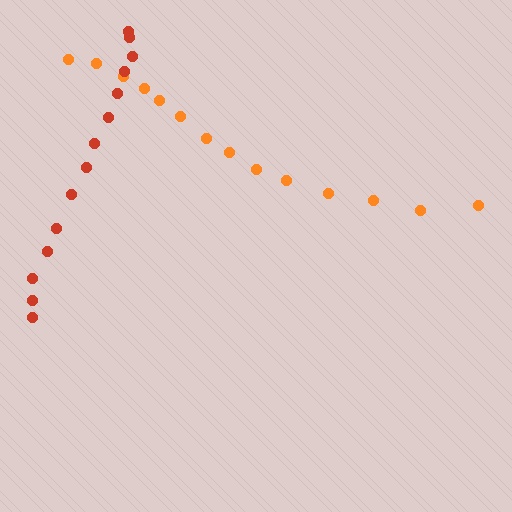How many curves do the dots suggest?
There are 2 distinct paths.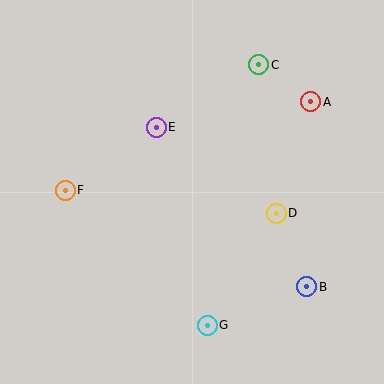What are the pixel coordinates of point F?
Point F is at (65, 191).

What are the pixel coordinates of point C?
Point C is at (259, 65).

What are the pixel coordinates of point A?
Point A is at (311, 102).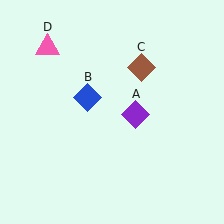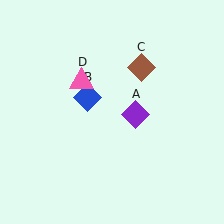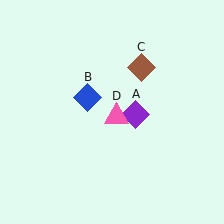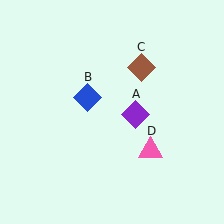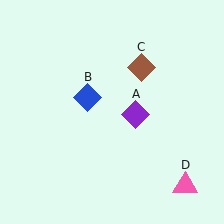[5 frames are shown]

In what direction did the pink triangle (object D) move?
The pink triangle (object D) moved down and to the right.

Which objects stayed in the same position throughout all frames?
Purple diamond (object A) and blue diamond (object B) and brown diamond (object C) remained stationary.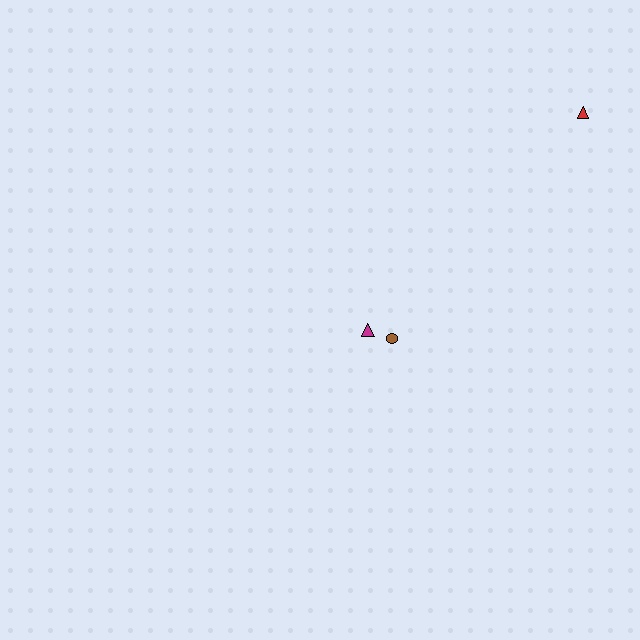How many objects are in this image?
There are 3 objects.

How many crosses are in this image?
There are no crosses.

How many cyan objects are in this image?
There are no cyan objects.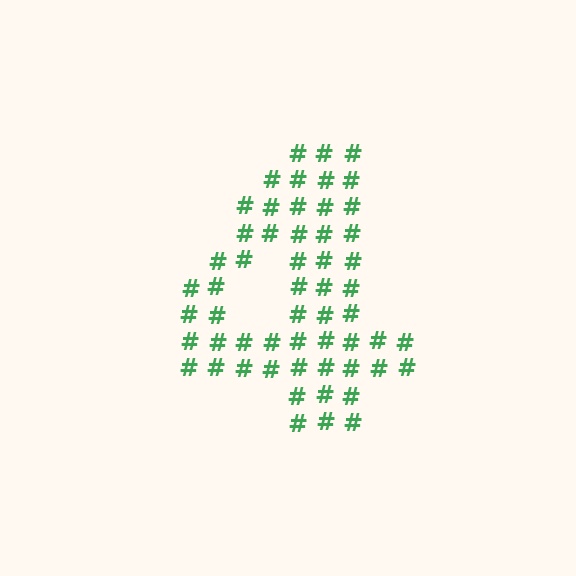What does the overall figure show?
The overall figure shows the digit 4.